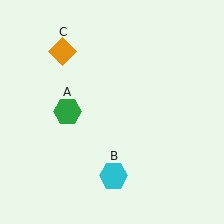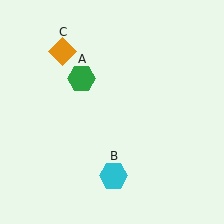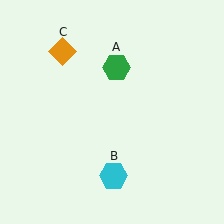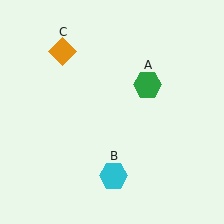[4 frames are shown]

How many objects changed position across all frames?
1 object changed position: green hexagon (object A).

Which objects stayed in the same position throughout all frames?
Cyan hexagon (object B) and orange diamond (object C) remained stationary.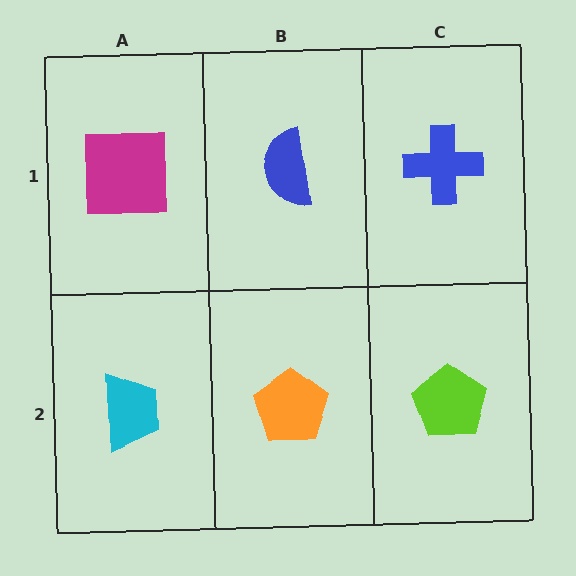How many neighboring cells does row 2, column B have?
3.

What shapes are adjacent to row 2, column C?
A blue cross (row 1, column C), an orange pentagon (row 2, column B).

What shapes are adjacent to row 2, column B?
A blue semicircle (row 1, column B), a cyan trapezoid (row 2, column A), a lime pentagon (row 2, column C).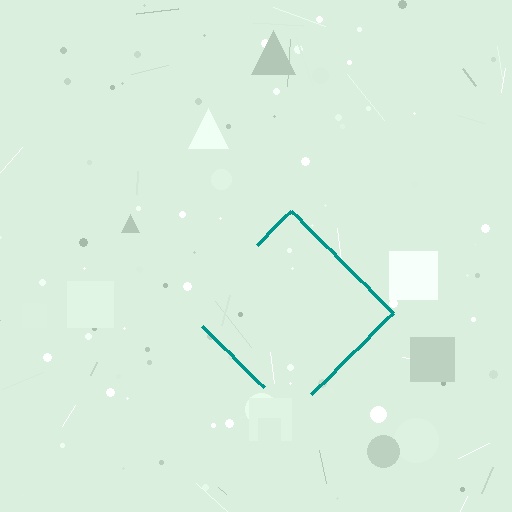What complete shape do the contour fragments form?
The contour fragments form a diamond.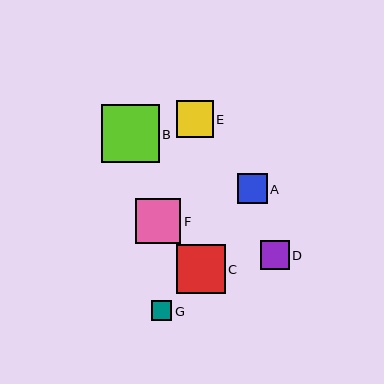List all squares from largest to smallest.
From largest to smallest: B, C, F, E, A, D, G.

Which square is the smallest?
Square G is the smallest with a size of approximately 20 pixels.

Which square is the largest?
Square B is the largest with a size of approximately 58 pixels.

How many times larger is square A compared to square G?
Square A is approximately 1.5 times the size of square G.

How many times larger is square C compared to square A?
Square C is approximately 1.7 times the size of square A.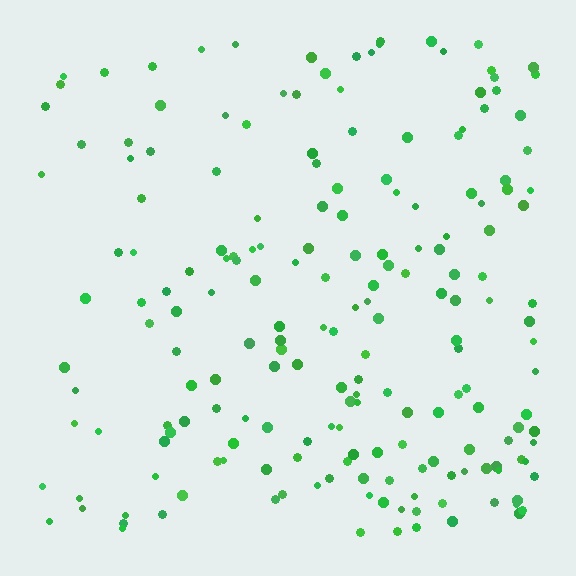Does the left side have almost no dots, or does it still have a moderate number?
Still a moderate number, just noticeably fewer than the right.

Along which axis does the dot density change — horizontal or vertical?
Horizontal.